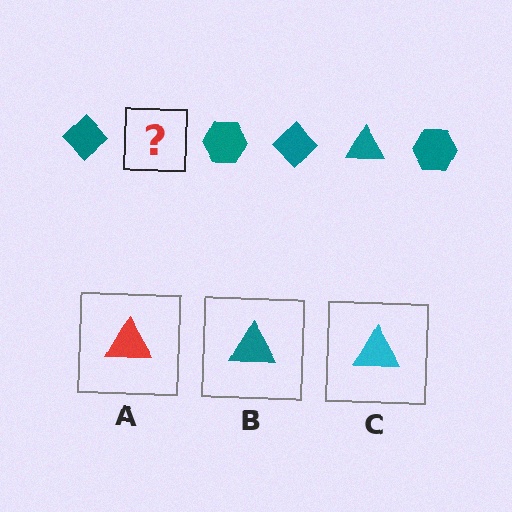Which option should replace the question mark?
Option B.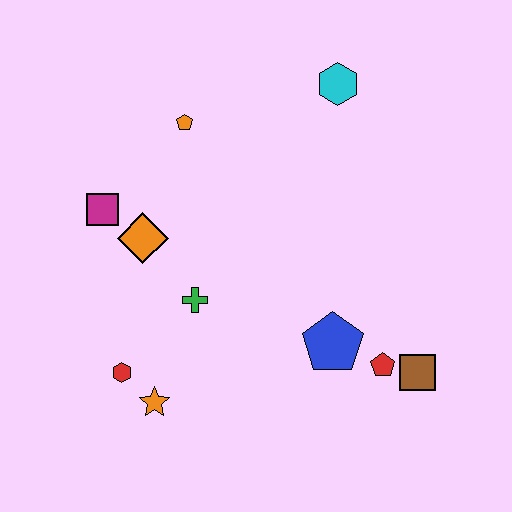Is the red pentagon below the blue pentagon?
Yes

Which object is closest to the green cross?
The orange diamond is closest to the green cross.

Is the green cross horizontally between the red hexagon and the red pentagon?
Yes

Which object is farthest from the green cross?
The cyan hexagon is farthest from the green cross.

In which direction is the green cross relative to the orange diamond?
The green cross is below the orange diamond.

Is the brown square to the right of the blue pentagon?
Yes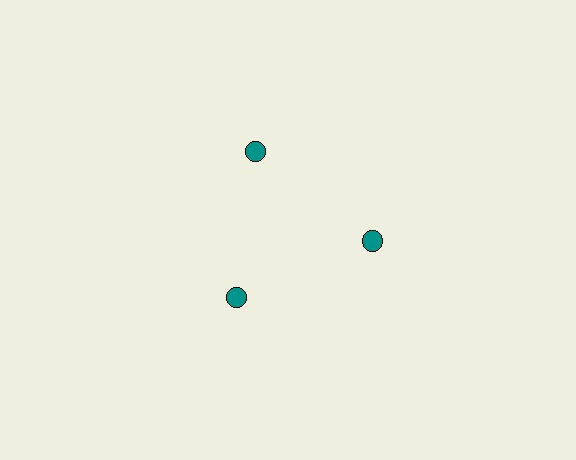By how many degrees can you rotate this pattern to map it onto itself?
The pattern maps onto itself every 120 degrees of rotation.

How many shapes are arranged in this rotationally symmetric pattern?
There are 3 shapes, arranged in 3 groups of 1.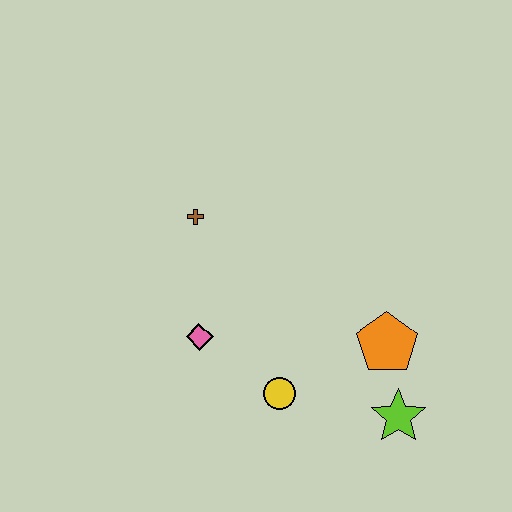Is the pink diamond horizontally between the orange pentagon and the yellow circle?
No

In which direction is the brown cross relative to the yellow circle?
The brown cross is above the yellow circle.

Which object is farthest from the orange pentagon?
The brown cross is farthest from the orange pentagon.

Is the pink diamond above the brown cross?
No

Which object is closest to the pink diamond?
The yellow circle is closest to the pink diamond.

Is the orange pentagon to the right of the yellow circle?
Yes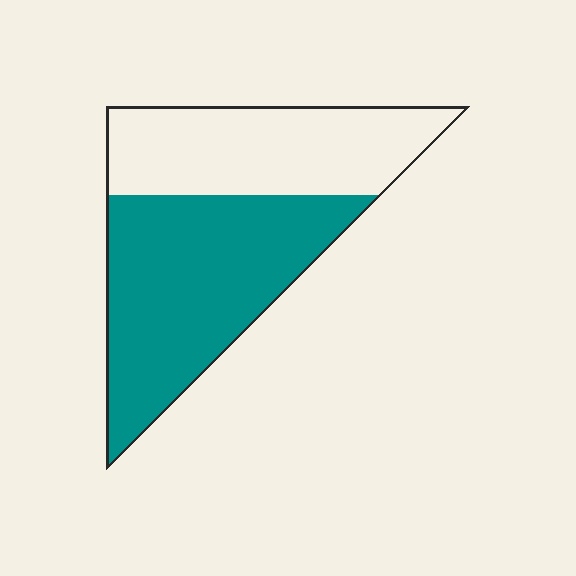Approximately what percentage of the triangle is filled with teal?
Approximately 55%.